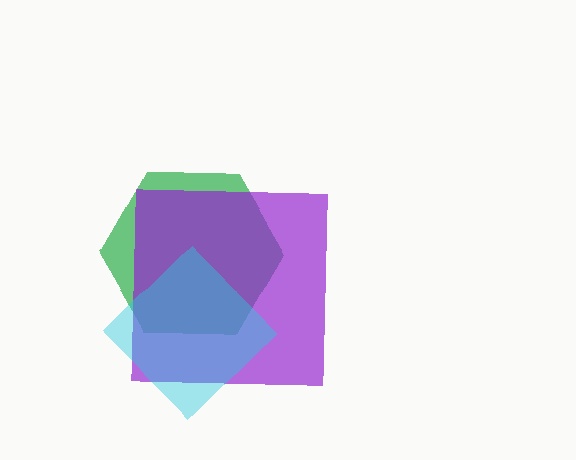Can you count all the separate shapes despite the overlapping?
Yes, there are 3 separate shapes.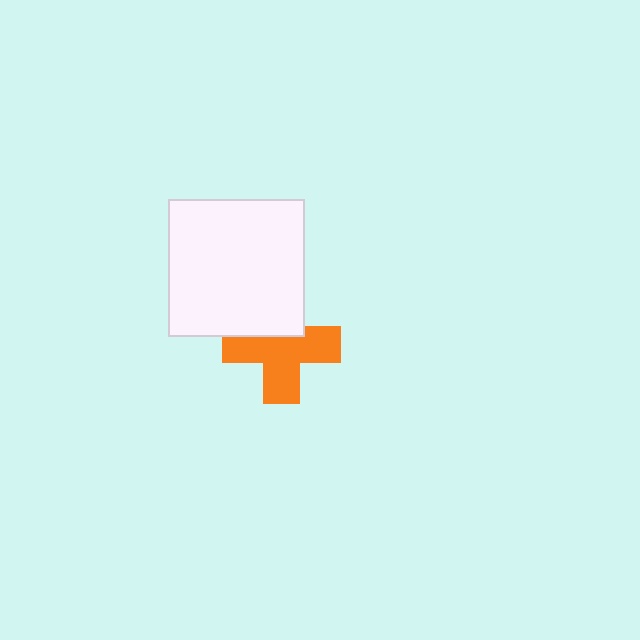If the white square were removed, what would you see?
You would see the complete orange cross.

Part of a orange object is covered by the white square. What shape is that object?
It is a cross.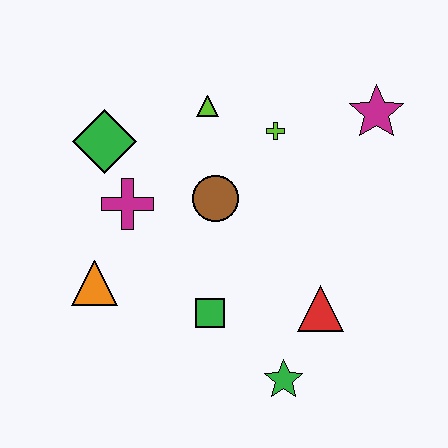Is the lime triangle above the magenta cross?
Yes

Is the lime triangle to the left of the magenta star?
Yes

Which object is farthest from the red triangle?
The green diamond is farthest from the red triangle.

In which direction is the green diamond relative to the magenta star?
The green diamond is to the left of the magenta star.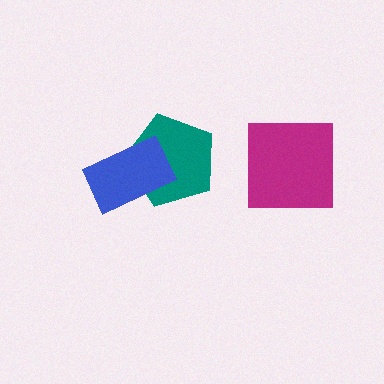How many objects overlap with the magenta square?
0 objects overlap with the magenta square.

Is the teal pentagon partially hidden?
Yes, it is partially covered by another shape.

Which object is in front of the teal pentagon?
The blue rectangle is in front of the teal pentagon.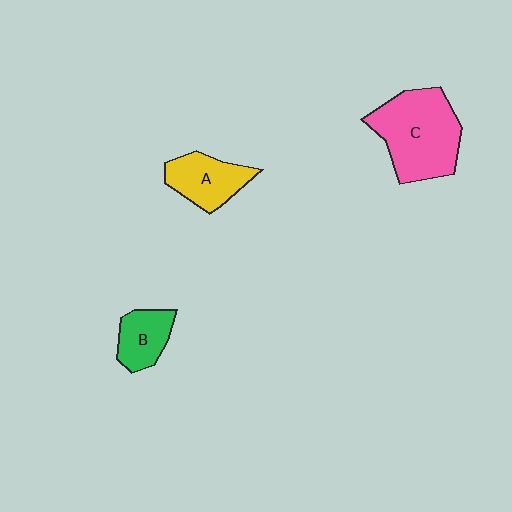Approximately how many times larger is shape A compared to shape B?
Approximately 1.3 times.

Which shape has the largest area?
Shape C (pink).